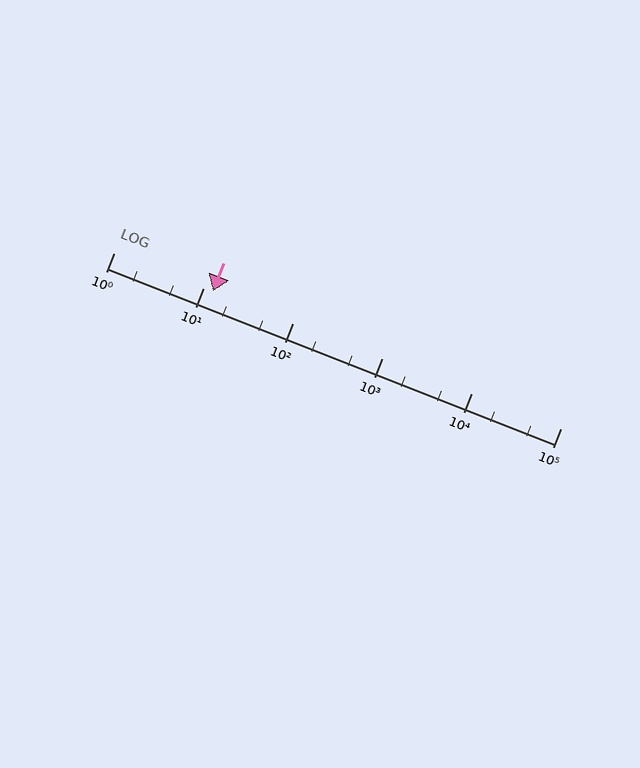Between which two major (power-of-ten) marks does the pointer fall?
The pointer is between 10 and 100.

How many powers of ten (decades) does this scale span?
The scale spans 5 decades, from 1 to 100000.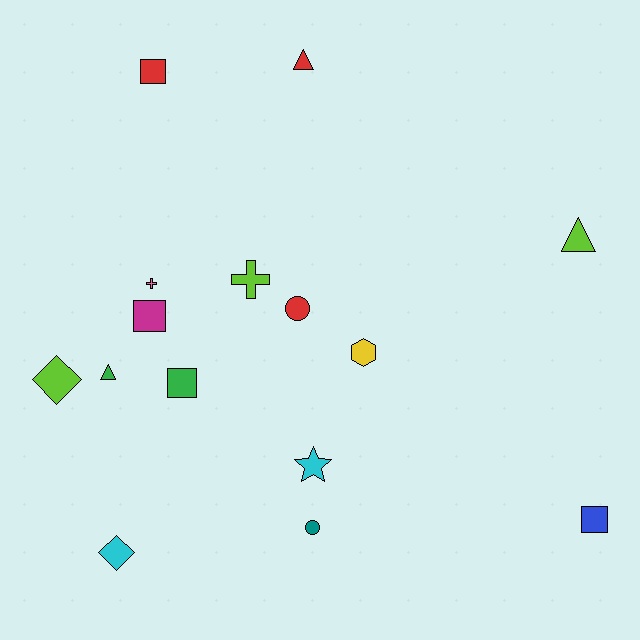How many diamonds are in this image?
There are 2 diamonds.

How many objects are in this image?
There are 15 objects.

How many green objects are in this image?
There are 2 green objects.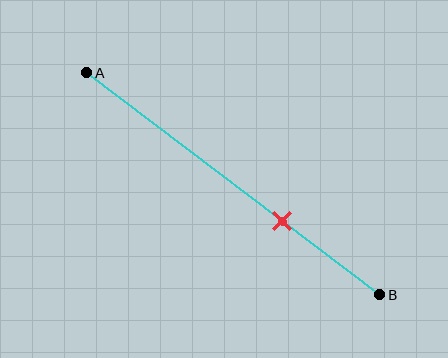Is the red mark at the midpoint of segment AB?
No, the mark is at about 65% from A, not at the 50% midpoint.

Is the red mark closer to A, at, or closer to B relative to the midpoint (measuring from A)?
The red mark is closer to point B than the midpoint of segment AB.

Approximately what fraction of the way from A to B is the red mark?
The red mark is approximately 65% of the way from A to B.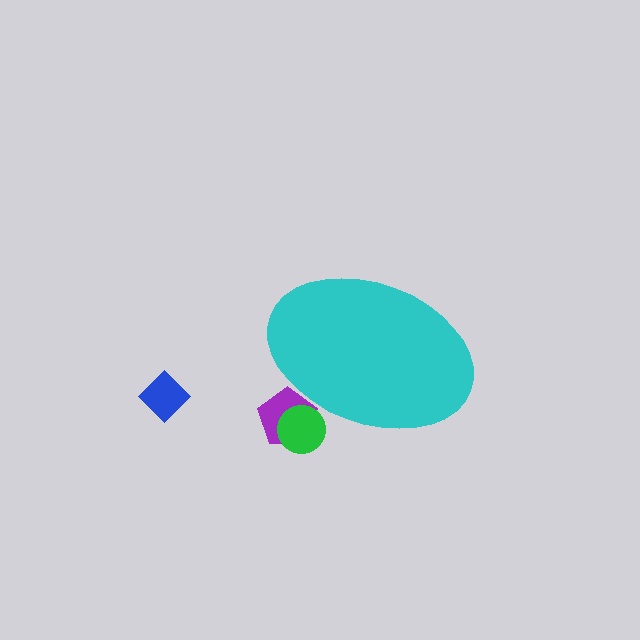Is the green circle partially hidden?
Yes, the green circle is partially hidden behind the cyan ellipse.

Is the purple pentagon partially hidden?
Yes, the purple pentagon is partially hidden behind the cyan ellipse.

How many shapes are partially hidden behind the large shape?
2 shapes are partially hidden.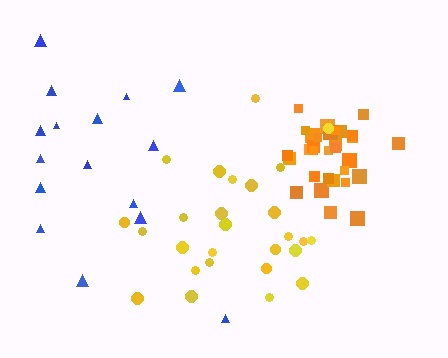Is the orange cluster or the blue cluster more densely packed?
Orange.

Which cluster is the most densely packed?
Orange.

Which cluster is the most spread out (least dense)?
Blue.